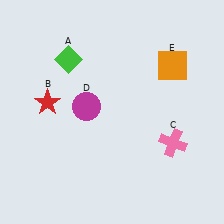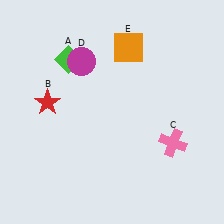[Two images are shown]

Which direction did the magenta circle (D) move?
The magenta circle (D) moved up.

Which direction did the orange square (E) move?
The orange square (E) moved left.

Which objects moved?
The objects that moved are: the magenta circle (D), the orange square (E).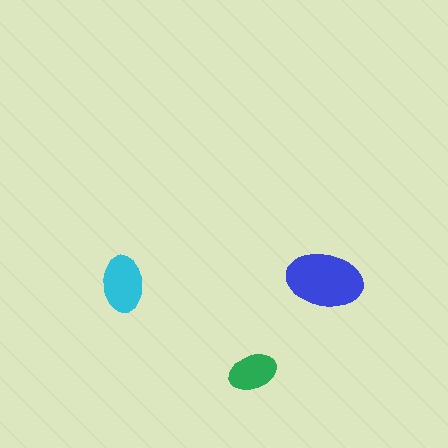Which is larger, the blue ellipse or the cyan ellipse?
The blue one.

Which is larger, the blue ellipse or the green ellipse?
The blue one.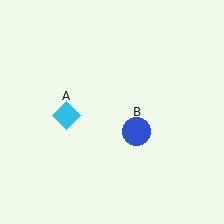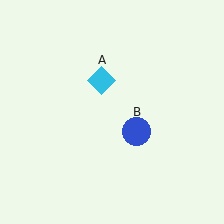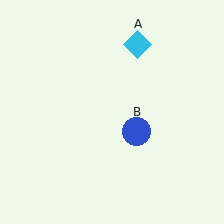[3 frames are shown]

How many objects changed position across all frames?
1 object changed position: cyan diamond (object A).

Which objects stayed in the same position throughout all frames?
Blue circle (object B) remained stationary.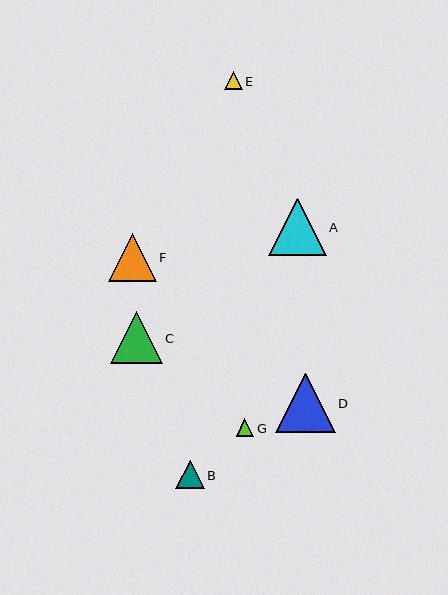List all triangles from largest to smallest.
From largest to smallest: D, A, C, F, B, E, G.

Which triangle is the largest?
Triangle D is the largest with a size of approximately 60 pixels.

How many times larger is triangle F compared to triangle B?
Triangle F is approximately 1.7 times the size of triangle B.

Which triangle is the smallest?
Triangle G is the smallest with a size of approximately 18 pixels.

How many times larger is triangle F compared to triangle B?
Triangle F is approximately 1.7 times the size of triangle B.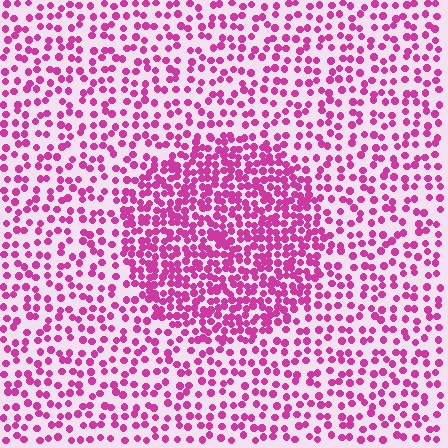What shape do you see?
I see a circle.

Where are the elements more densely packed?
The elements are more densely packed inside the circle boundary.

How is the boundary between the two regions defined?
The boundary is defined by a change in element density (approximately 2.0x ratio). All elements are the same color, size, and shape.